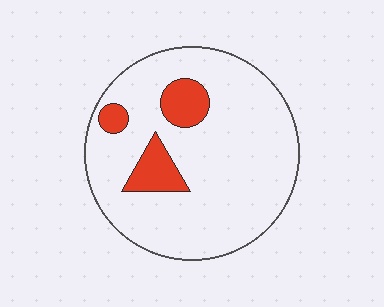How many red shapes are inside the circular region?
3.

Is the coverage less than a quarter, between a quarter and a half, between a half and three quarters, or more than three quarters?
Less than a quarter.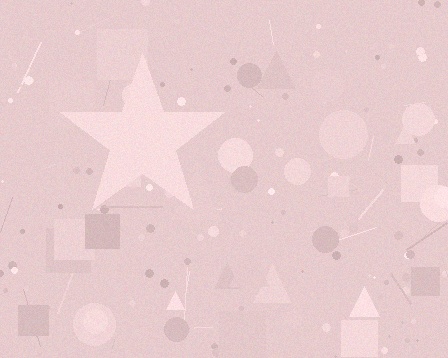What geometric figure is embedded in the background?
A star is embedded in the background.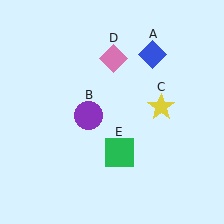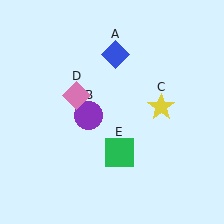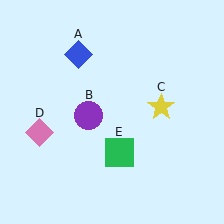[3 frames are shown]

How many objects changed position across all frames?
2 objects changed position: blue diamond (object A), pink diamond (object D).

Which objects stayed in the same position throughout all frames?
Purple circle (object B) and yellow star (object C) and green square (object E) remained stationary.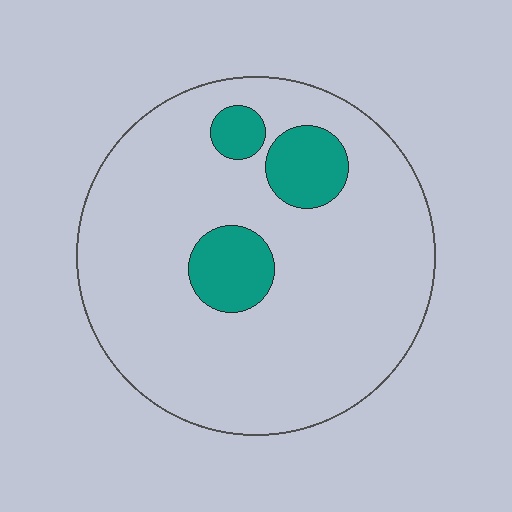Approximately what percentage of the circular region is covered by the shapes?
Approximately 15%.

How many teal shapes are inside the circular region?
3.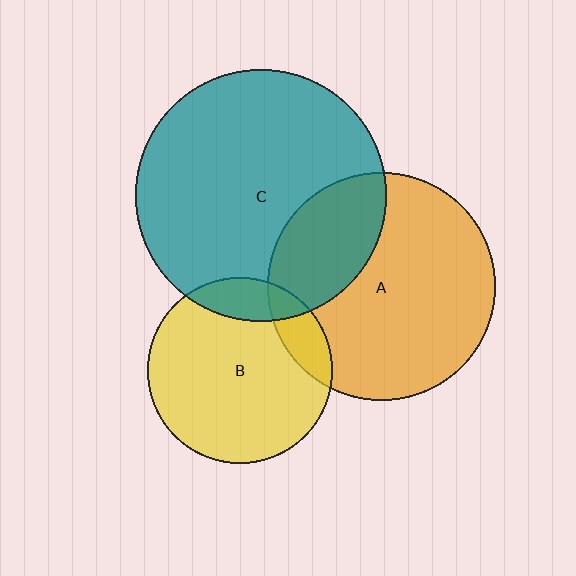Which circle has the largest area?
Circle C (teal).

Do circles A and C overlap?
Yes.